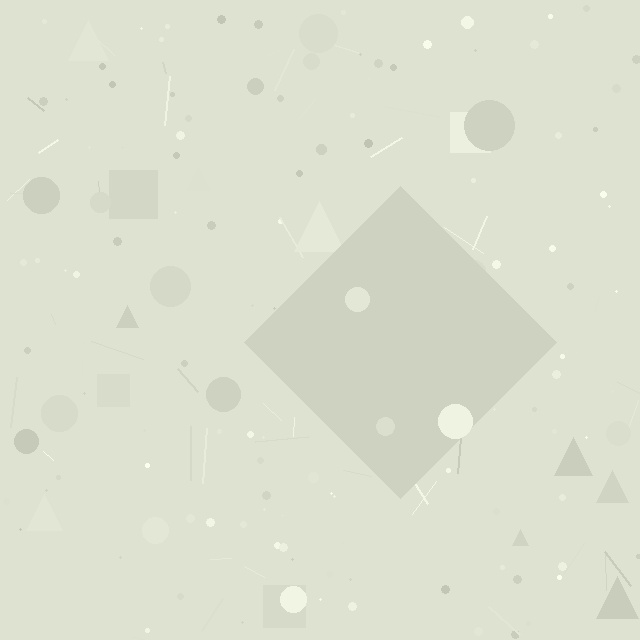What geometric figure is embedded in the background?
A diamond is embedded in the background.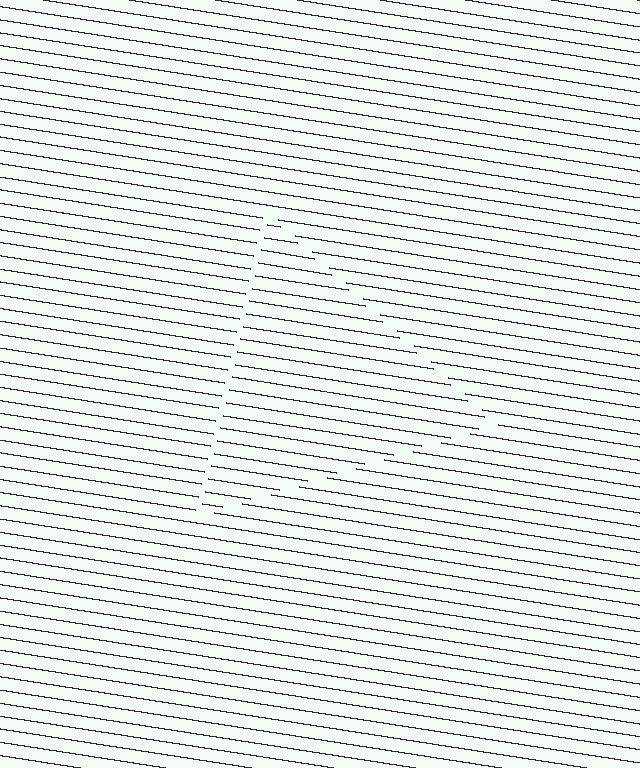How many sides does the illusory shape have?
3 sides — the line-ends trace a triangle.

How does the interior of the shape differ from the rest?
The interior of the shape contains the same grating, shifted by half a period — the contour is defined by the phase discontinuity where line-ends from the inner and outer gratings abut.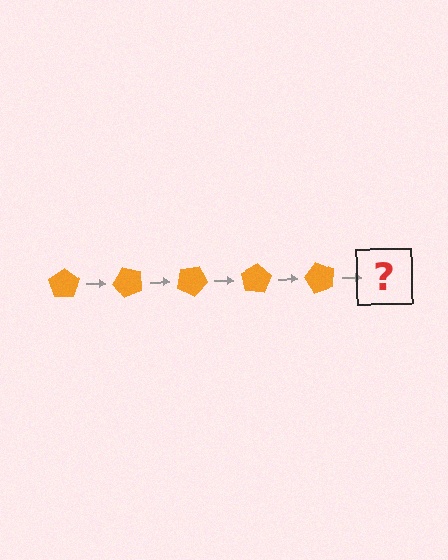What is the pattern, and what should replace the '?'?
The pattern is that the pentagon rotates 50 degrees each step. The '?' should be an orange pentagon rotated 250 degrees.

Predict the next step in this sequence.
The next step is an orange pentagon rotated 250 degrees.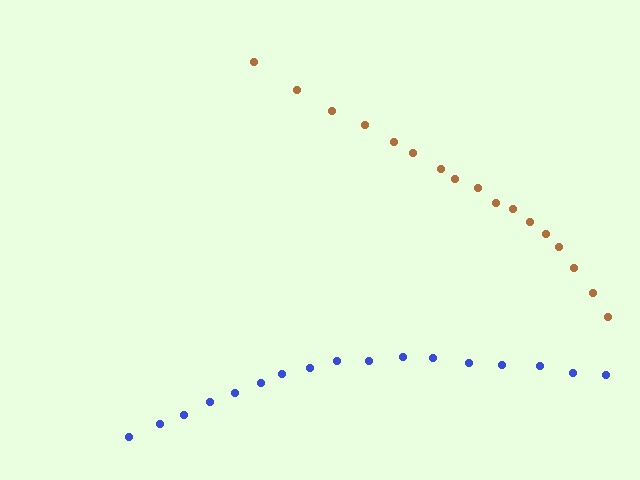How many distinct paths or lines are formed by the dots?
There are 2 distinct paths.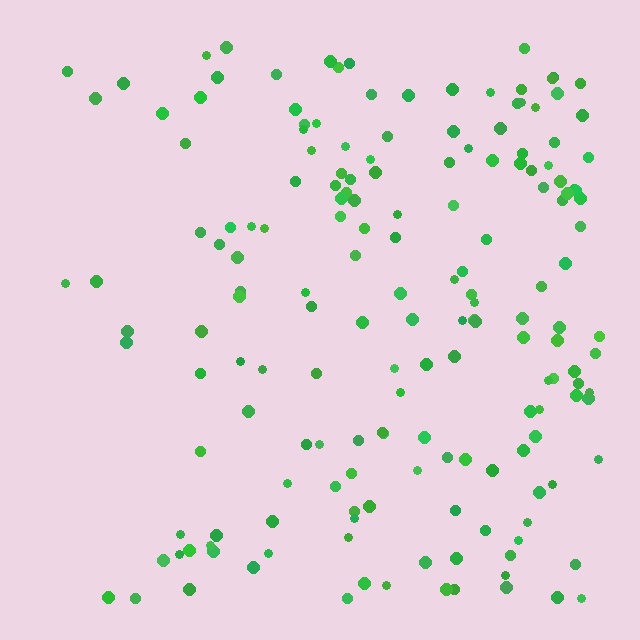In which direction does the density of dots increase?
From left to right, with the right side densest.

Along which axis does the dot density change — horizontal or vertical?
Horizontal.